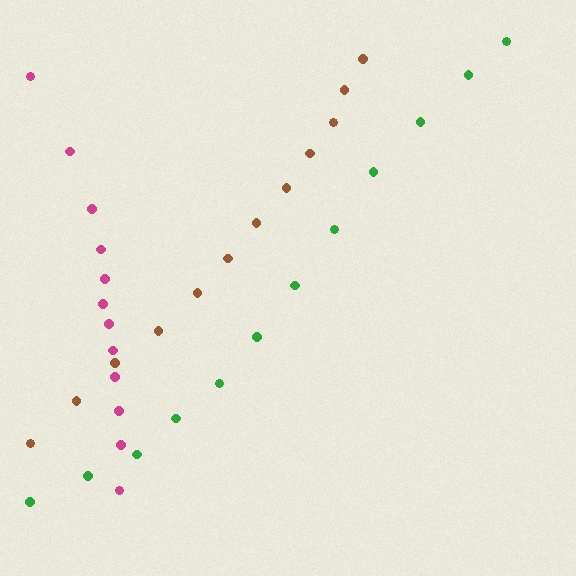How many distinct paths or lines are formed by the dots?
There are 3 distinct paths.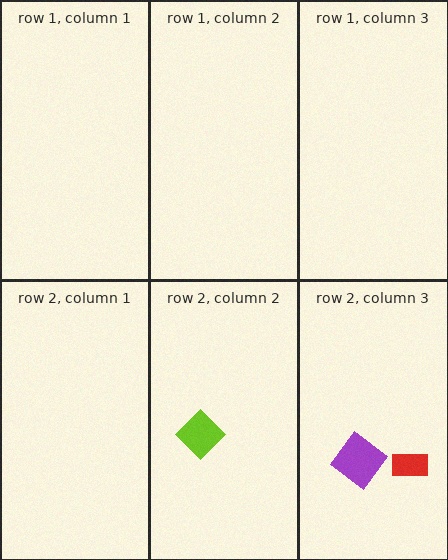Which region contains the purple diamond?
The row 2, column 3 region.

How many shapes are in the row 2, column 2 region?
1.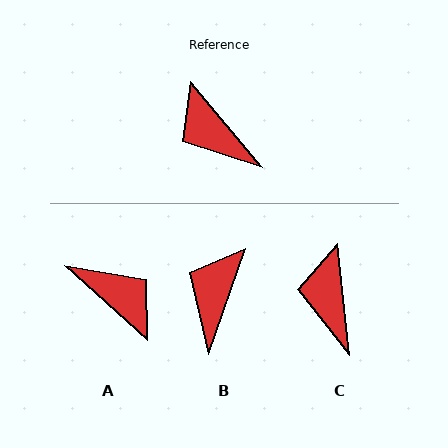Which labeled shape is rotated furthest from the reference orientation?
A, about 172 degrees away.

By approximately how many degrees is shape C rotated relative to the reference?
Approximately 34 degrees clockwise.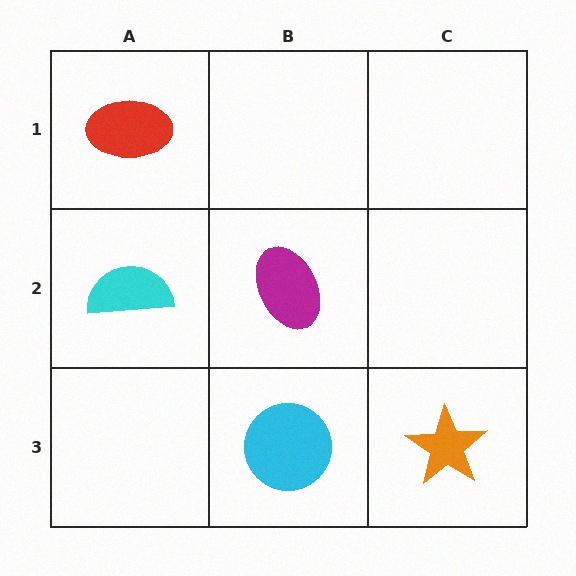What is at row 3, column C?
An orange star.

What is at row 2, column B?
A magenta ellipse.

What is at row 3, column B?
A cyan circle.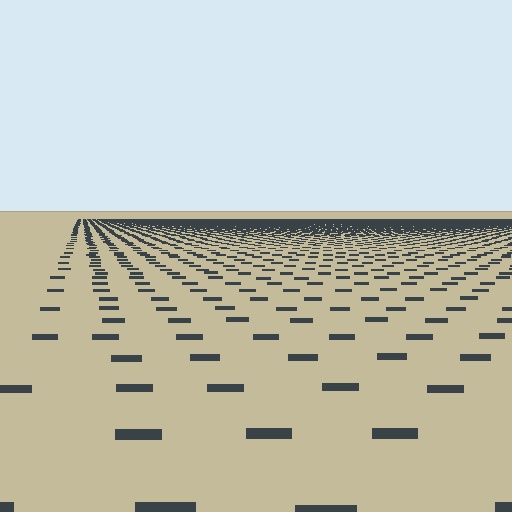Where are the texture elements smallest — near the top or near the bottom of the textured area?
Near the top.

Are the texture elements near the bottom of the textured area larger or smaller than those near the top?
Larger. Near the bottom, elements are closer to the viewer and appear at a bigger on-screen size.